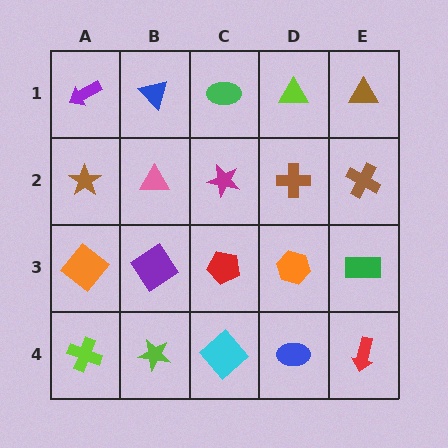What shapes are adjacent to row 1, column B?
A pink triangle (row 2, column B), a purple arrow (row 1, column A), a green ellipse (row 1, column C).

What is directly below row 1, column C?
A magenta star.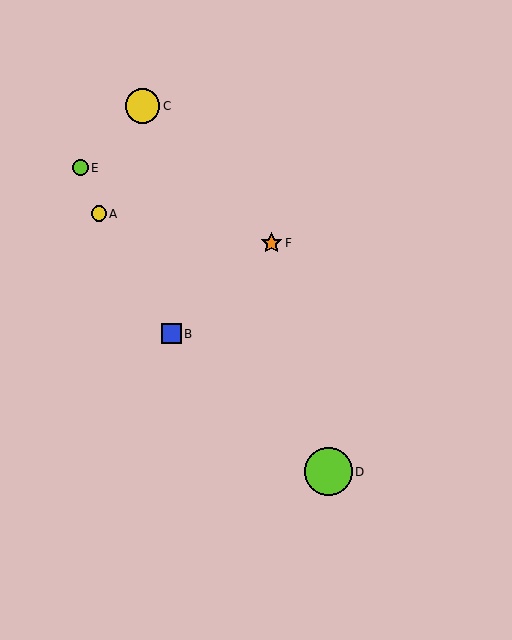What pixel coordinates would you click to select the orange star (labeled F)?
Click at (271, 243) to select the orange star F.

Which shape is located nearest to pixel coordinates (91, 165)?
The lime circle (labeled E) at (80, 168) is nearest to that location.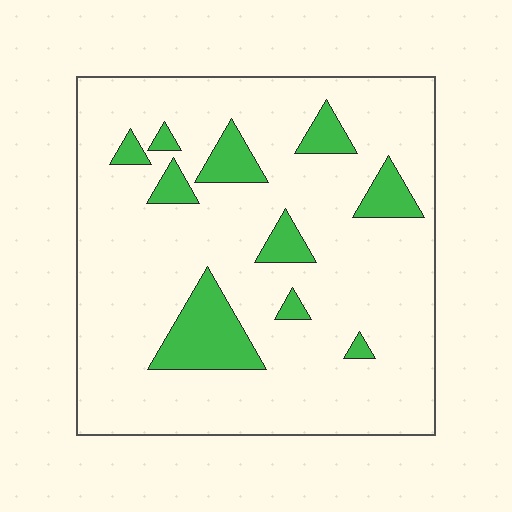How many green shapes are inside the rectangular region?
10.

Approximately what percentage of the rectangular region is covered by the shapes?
Approximately 15%.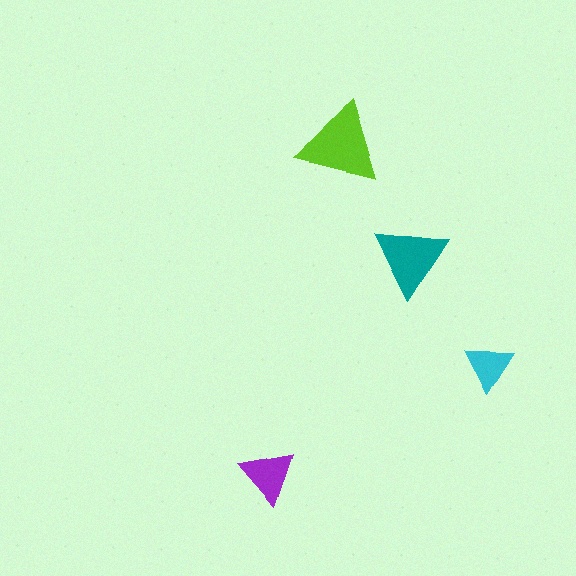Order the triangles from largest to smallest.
the lime one, the teal one, the purple one, the cyan one.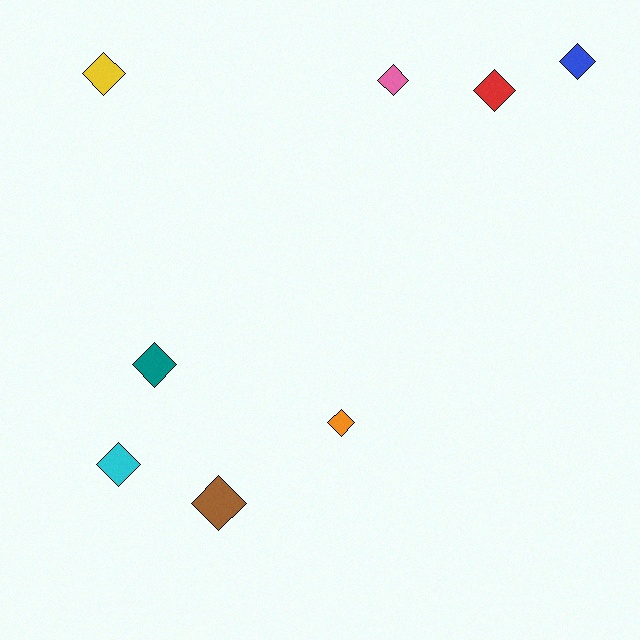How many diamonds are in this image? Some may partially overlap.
There are 8 diamonds.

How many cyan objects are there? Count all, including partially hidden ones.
There is 1 cyan object.